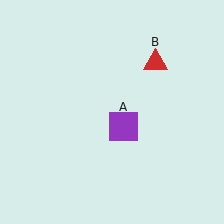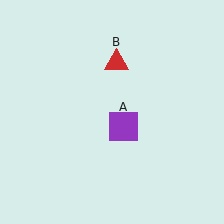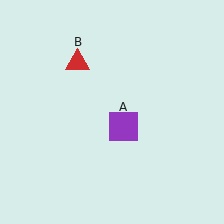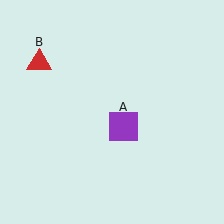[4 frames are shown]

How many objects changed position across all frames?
1 object changed position: red triangle (object B).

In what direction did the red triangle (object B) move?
The red triangle (object B) moved left.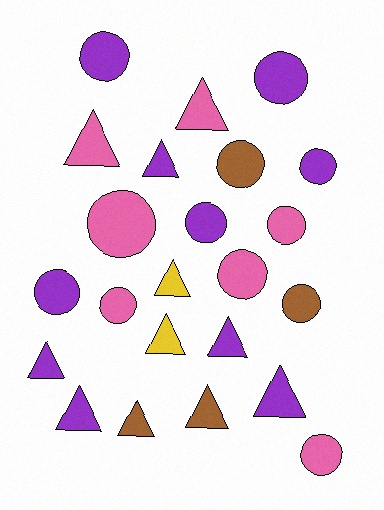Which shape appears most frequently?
Circle, with 12 objects.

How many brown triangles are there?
There are 2 brown triangles.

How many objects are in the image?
There are 23 objects.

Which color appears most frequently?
Purple, with 10 objects.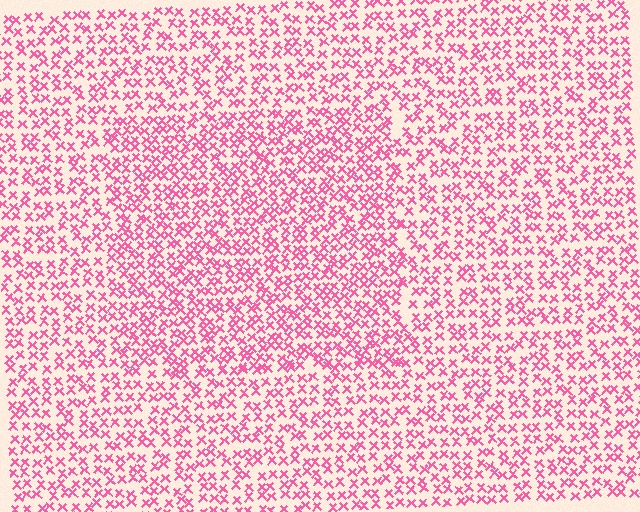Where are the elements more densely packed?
The elements are more densely packed inside the rectangle boundary.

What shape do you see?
I see a rectangle.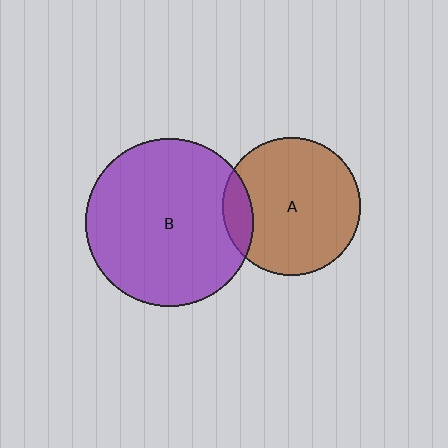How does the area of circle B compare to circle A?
Approximately 1.5 times.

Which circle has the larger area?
Circle B (purple).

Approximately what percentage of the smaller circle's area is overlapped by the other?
Approximately 10%.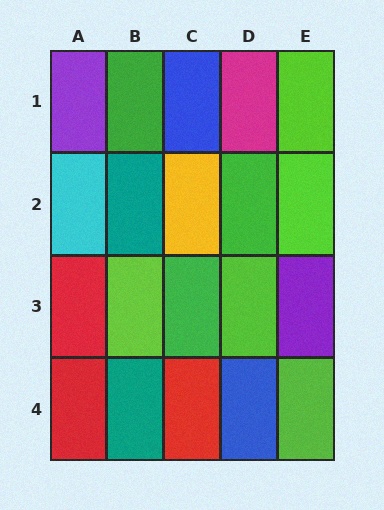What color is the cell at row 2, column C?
Yellow.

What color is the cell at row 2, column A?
Cyan.